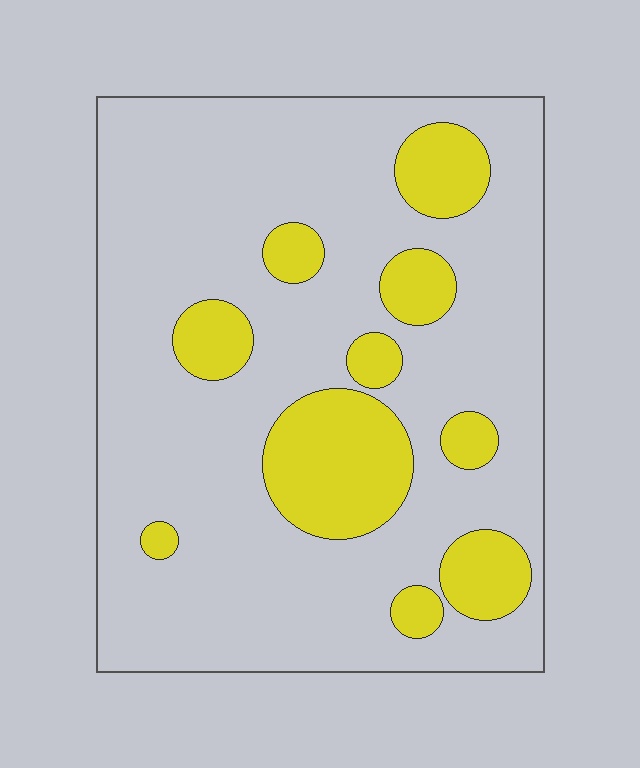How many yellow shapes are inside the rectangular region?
10.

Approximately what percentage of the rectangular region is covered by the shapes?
Approximately 20%.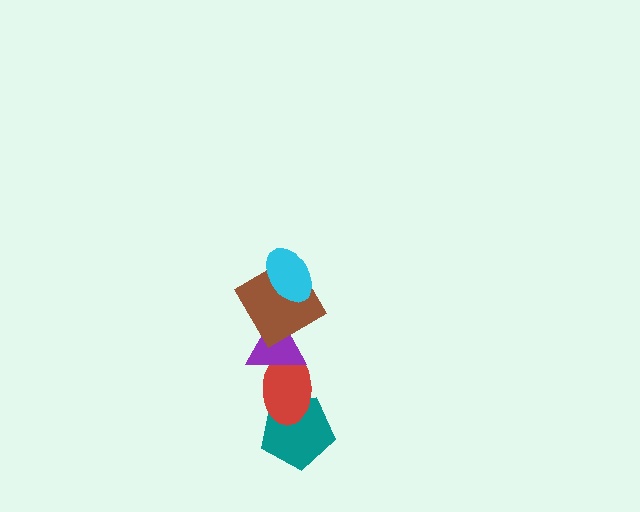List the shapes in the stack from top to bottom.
From top to bottom: the cyan ellipse, the brown diamond, the purple triangle, the red ellipse, the teal pentagon.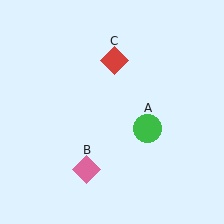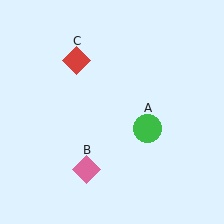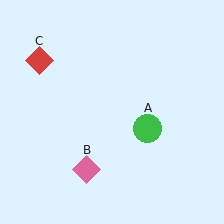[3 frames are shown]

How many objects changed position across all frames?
1 object changed position: red diamond (object C).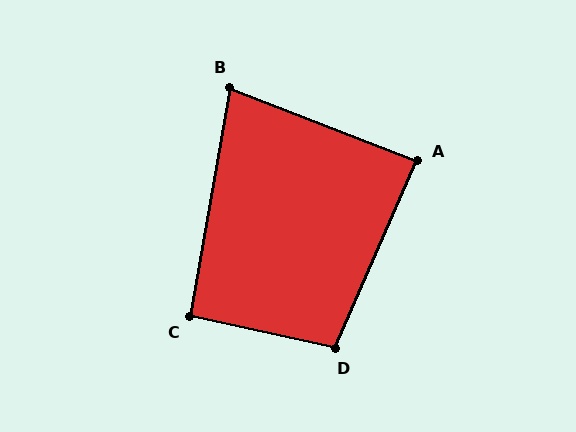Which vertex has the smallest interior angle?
B, at approximately 79 degrees.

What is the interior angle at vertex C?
Approximately 92 degrees (approximately right).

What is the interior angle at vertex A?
Approximately 88 degrees (approximately right).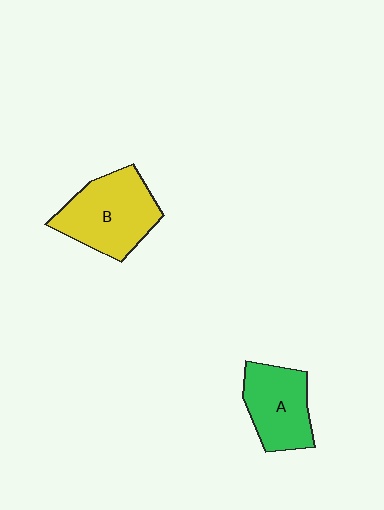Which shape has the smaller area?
Shape A (green).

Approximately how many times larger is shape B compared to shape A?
Approximately 1.3 times.